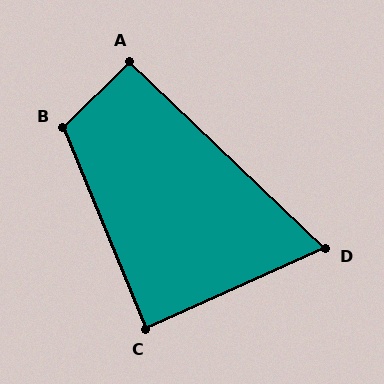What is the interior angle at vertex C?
Approximately 88 degrees (approximately right).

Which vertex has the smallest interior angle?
D, at approximately 68 degrees.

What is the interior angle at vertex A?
Approximately 92 degrees (approximately right).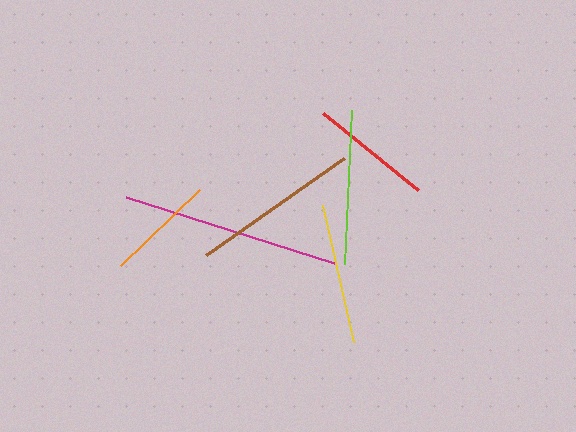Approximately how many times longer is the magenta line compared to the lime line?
The magenta line is approximately 1.4 times the length of the lime line.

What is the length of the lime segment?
The lime segment is approximately 154 pixels long.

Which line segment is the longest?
The magenta line is the longest at approximately 219 pixels.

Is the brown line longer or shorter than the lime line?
The brown line is longer than the lime line.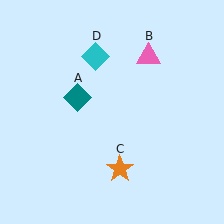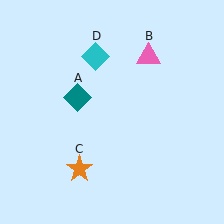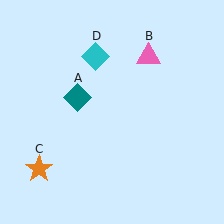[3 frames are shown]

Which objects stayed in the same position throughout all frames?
Teal diamond (object A) and pink triangle (object B) and cyan diamond (object D) remained stationary.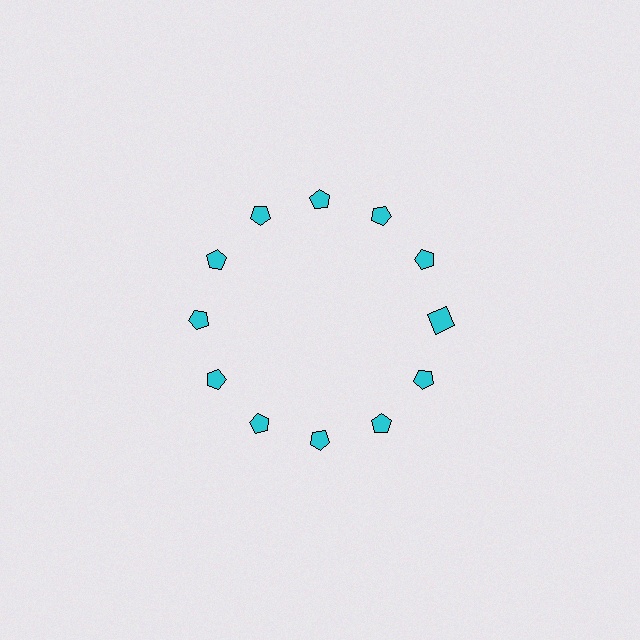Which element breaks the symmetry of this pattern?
The cyan square at roughly the 3 o'clock position breaks the symmetry. All other shapes are cyan pentagons.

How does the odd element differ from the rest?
It has a different shape: square instead of pentagon.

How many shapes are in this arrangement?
There are 12 shapes arranged in a ring pattern.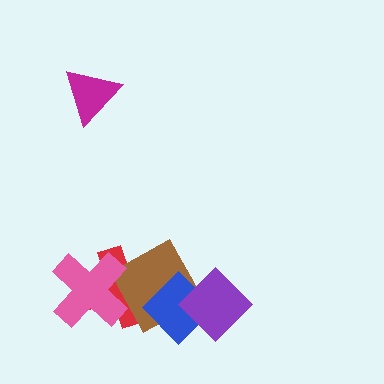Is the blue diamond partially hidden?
Yes, it is partially covered by another shape.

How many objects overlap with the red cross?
3 objects overlap with the red cross.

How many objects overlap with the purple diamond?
2 objects overlap with the purple diamond.